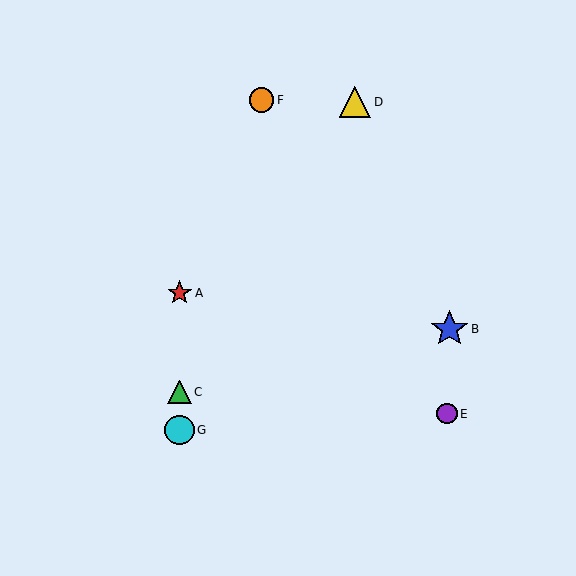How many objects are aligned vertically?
3 objects (A, C, G) are aligned vertically.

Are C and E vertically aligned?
No, C is at x≈180 and E is at x≈447.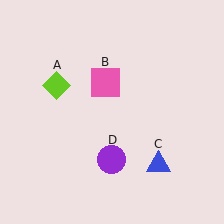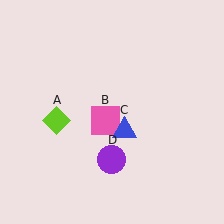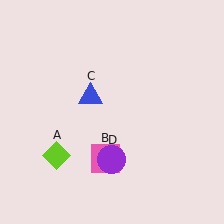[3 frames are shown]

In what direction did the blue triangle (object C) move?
The blue triangle (object C) moved up and to the left.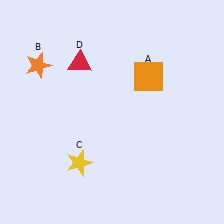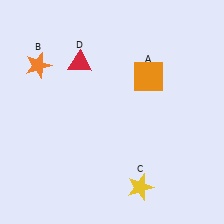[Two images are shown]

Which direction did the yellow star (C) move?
The yellow star (C) moved right.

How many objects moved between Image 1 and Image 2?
1 object moved between the two images.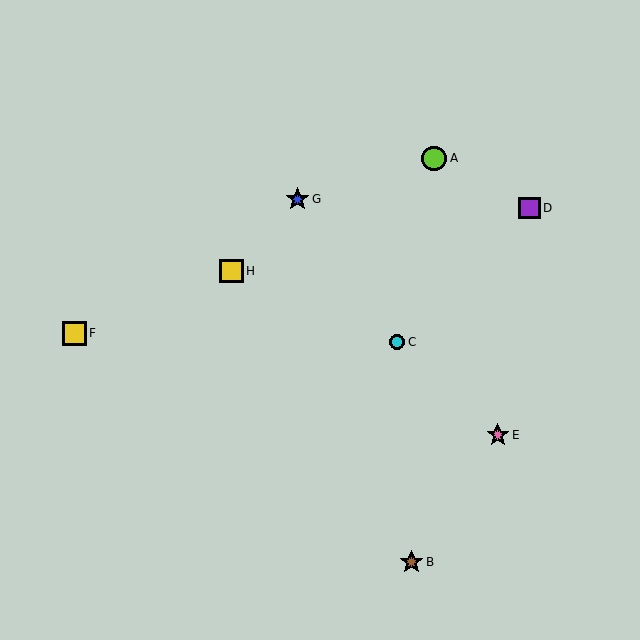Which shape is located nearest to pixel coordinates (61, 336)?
The yellow square (labeled F) at (74, 333) is nearest to that location.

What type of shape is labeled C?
Shape C is a cyan circle.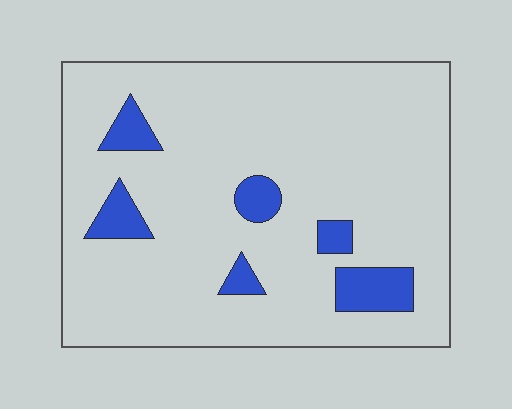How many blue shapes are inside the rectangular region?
6.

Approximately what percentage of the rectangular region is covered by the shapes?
Approximately 10%.